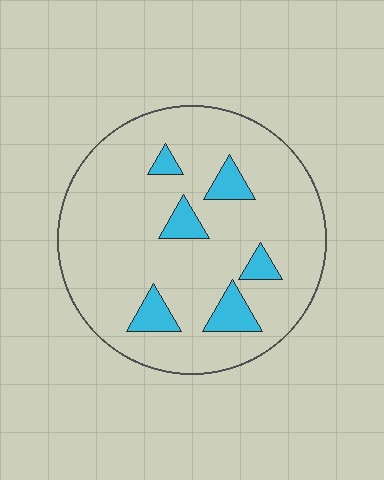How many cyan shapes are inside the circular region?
6.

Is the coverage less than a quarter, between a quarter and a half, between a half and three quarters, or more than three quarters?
Less than a quarter.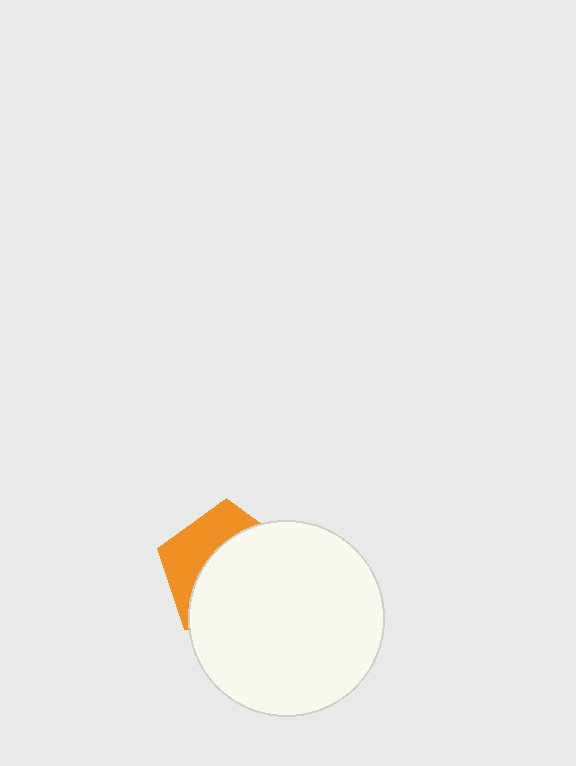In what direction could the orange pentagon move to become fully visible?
The orange pentagon could move toward the upper-left. That would shift it out from behind the white circle entirely.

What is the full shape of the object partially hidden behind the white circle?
The partially hidden object is an orange pentagon.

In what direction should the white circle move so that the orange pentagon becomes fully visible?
The white circle should move toward the lower-right. That is the shortest direction to clear the overlap and leave the orange pentagon fully visible.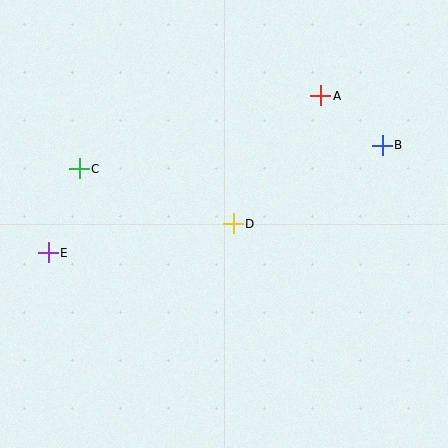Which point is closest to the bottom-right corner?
Point B is closest to the bottom-right corner.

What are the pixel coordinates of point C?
Point C is at (79, 169).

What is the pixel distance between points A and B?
The distance between A and B is 79 pixels.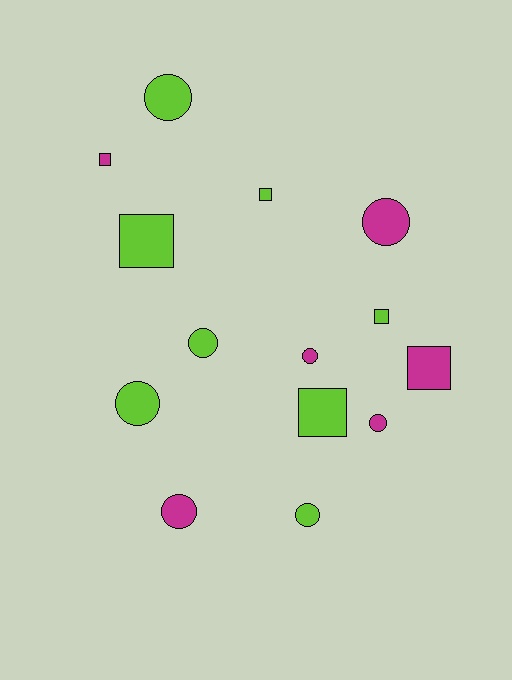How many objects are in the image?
There are 14 objects.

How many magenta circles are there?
There are 4 magenta circles.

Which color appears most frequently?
Lime, with 8 objects.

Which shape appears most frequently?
Circle, with 8 objects.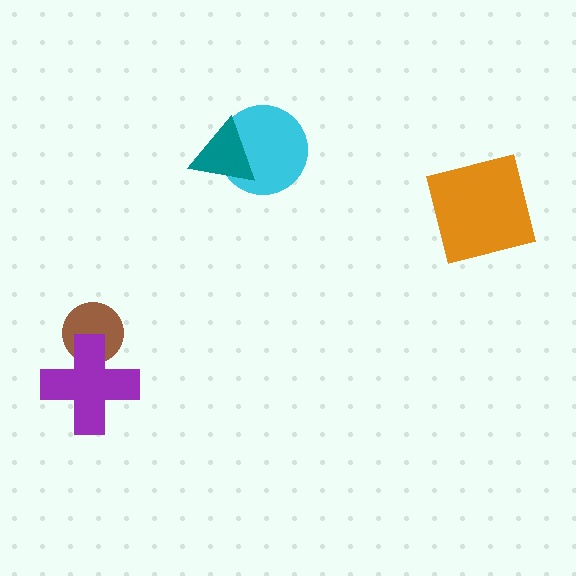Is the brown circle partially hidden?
Yes, it is partially covered by another shape.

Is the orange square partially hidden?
No, no other shape covers it.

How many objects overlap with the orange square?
0 objects overlap with the orange square.